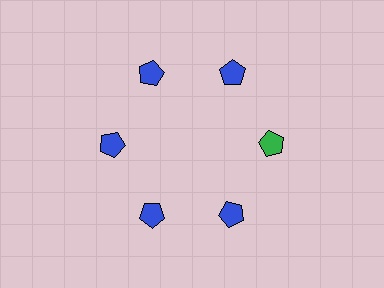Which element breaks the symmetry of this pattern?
The green pentagon at roughly the 3 o'clock position breaks the symmetry. All other shapes are blue pentagons.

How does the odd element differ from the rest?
It has a different color: green instead of blue.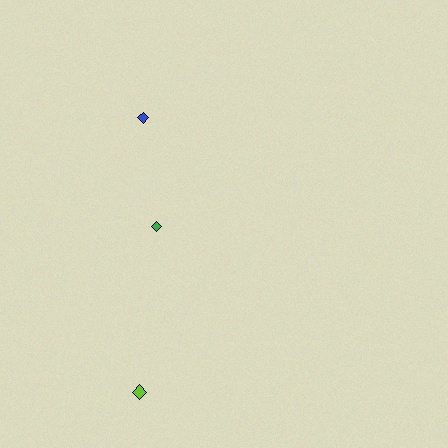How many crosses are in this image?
There are no crosses.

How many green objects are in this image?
There is 1 green object.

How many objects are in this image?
There are 3 objects.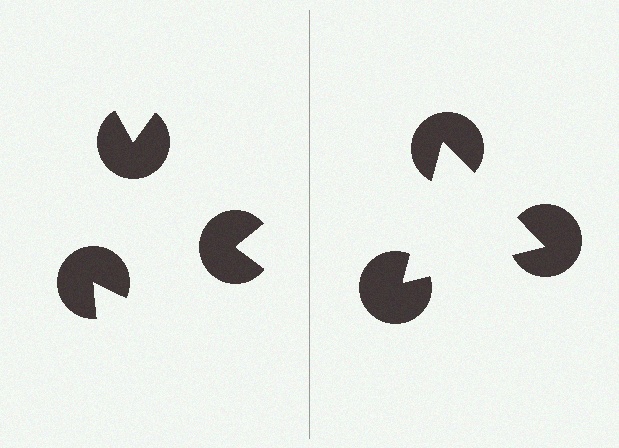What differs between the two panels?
The pac-man discs are positioned identically on both sides; only the wedge orientations differ. On the right they align to a triangle; on the left they are misaligned.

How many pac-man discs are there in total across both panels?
6 — 3 on each side.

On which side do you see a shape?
An illusory triangle appears on the right side. On the left side the wedge cuts are rotated, so no coherent shape forms.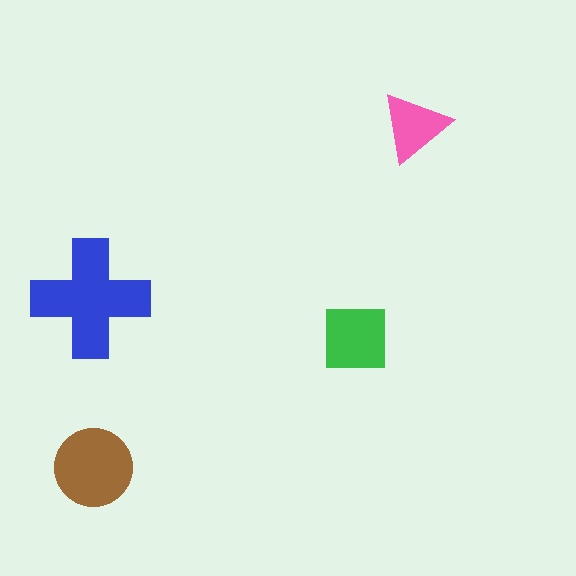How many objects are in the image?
There are 4 objects in the image.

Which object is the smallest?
The pink triangle.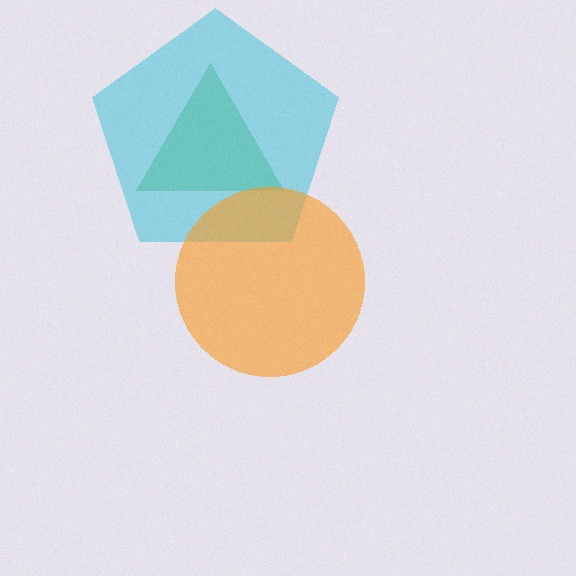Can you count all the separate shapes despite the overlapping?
Yes, there are 3 separate shapes.